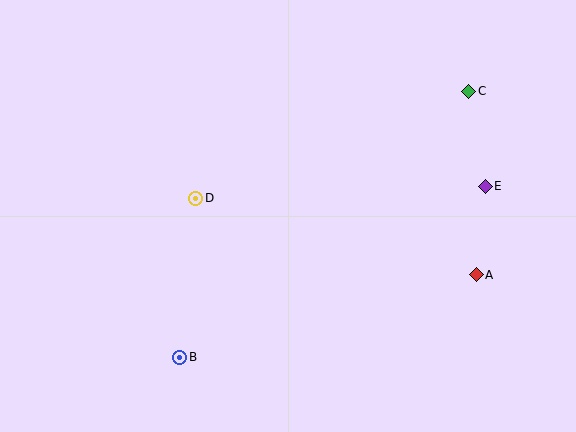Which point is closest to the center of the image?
Point D at (196, 198) is closest to the center.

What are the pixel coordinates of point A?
Point A is at (476, 275).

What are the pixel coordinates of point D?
Point D is at (196, 198).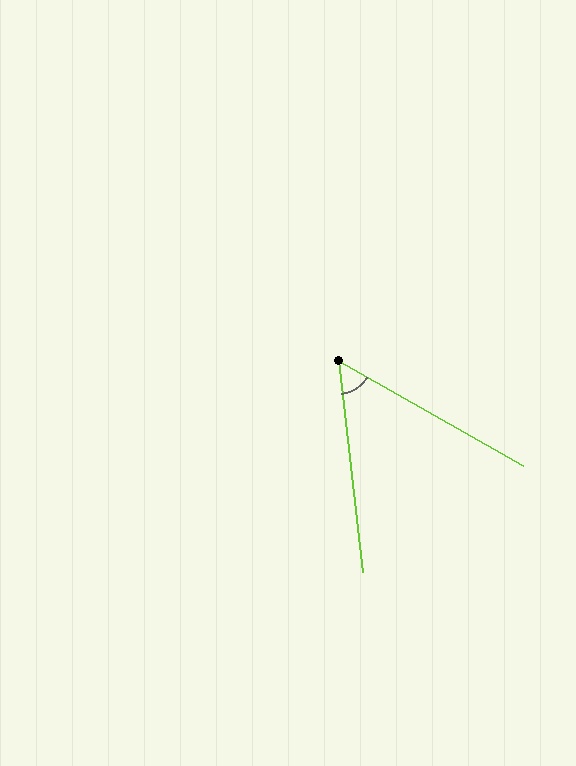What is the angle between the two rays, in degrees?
Approximately 54 degrees.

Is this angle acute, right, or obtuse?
It is acute.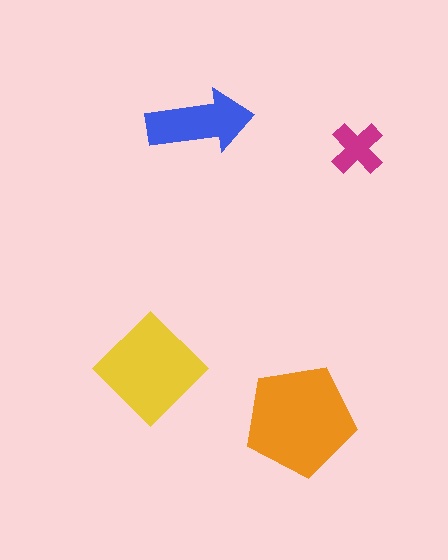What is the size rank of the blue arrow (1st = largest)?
3rd.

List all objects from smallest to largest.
The magenta cross, the blue arrow, the yellow diamond, the orange pentagon.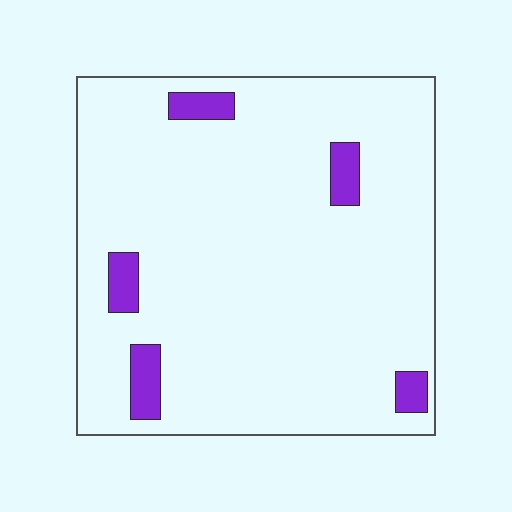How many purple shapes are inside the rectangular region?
5.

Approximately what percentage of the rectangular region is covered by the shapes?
Approximately 5%.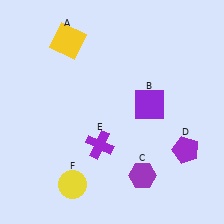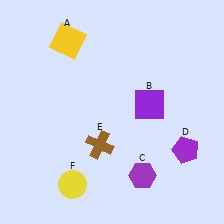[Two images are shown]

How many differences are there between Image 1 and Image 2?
There is 1 difference between the two images.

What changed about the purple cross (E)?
In Image 1, E is purple. In Image 2, it changed to brown.